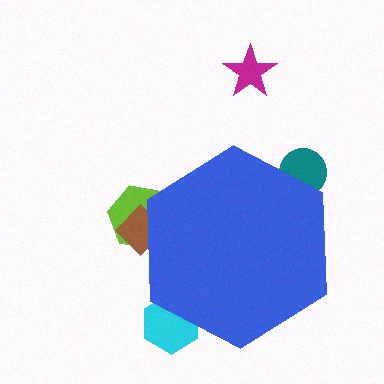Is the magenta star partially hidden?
No, the magenta star is fully visible.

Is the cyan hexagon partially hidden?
Yes, the cyan hexagon is partially hidden behind the blue hexagon.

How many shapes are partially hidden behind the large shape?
4 shapes are partially hidden.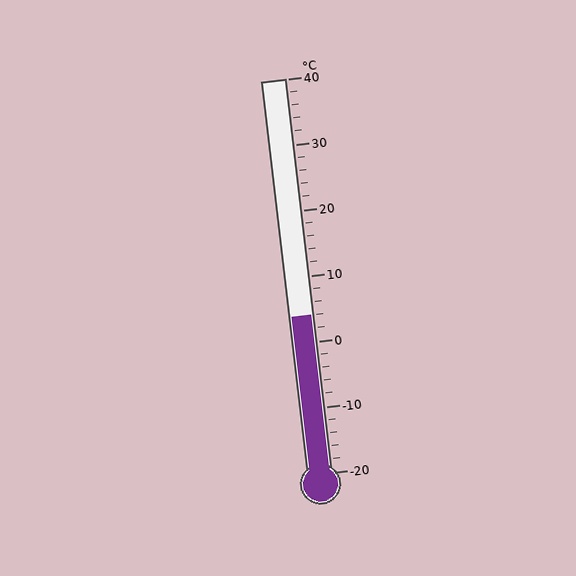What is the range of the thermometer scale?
The thermometer scale ranges from -20°C to 40°C.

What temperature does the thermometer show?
The thermometer shows approximately 4°C.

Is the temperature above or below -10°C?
The temperature is above -10°C.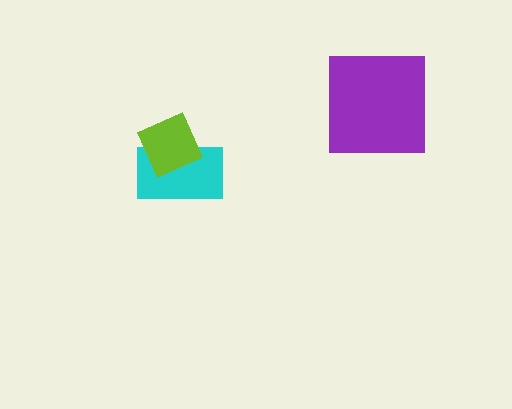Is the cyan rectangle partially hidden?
Yes, it is partially covered by another shape.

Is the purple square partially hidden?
No, no other shape covers it.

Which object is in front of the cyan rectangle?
The lime diamond is in front of the cyan rectangle.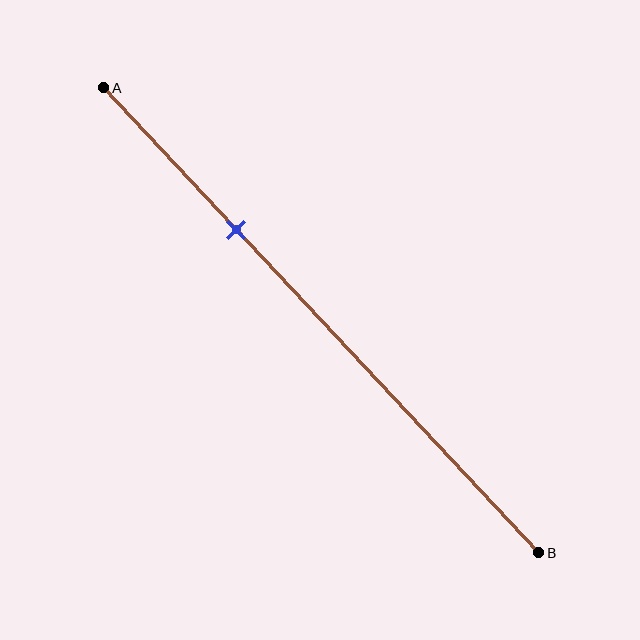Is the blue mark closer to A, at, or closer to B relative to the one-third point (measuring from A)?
The blue mark is approximately at the one-third point of segment AB.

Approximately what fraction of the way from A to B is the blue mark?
The blue mark is approximately 30% of the way from A to B.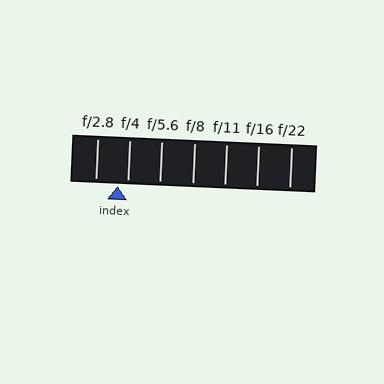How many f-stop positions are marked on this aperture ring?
There are 7 f-stop positions marked.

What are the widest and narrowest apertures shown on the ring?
The widest aperture shown is f/2.8 and the narrowest is f/22.